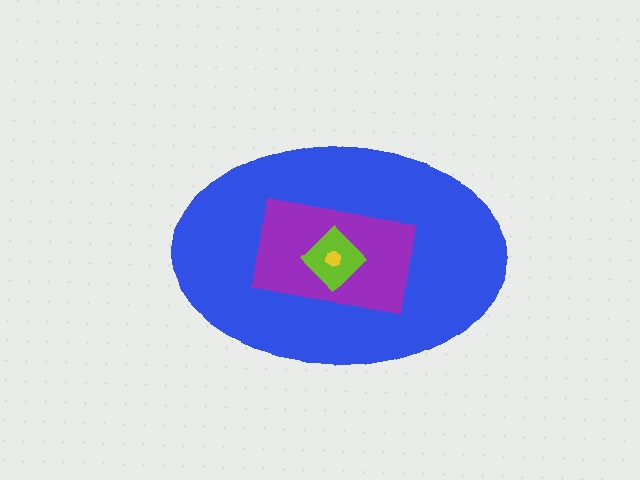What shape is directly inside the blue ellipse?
The purple rectangle.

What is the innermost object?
The yellow hexagon.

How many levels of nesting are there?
4.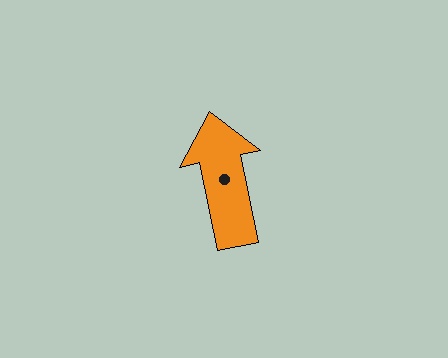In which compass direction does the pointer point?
North.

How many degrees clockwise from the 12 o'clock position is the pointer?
Approximately 348 degrees.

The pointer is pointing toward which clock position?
Roughly 12 o'clock.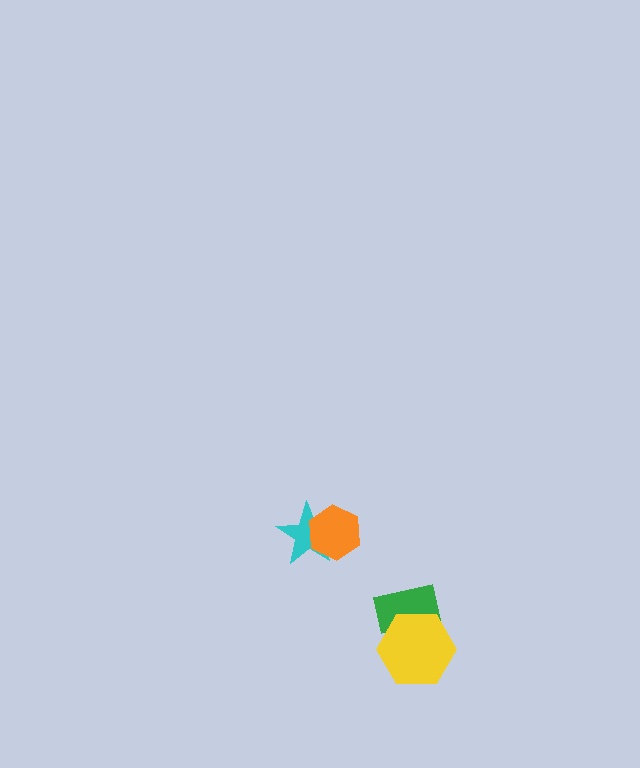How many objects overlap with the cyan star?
1 object overlaps with the cyan star.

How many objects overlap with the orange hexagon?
1 object overlaps with the orange hexagon.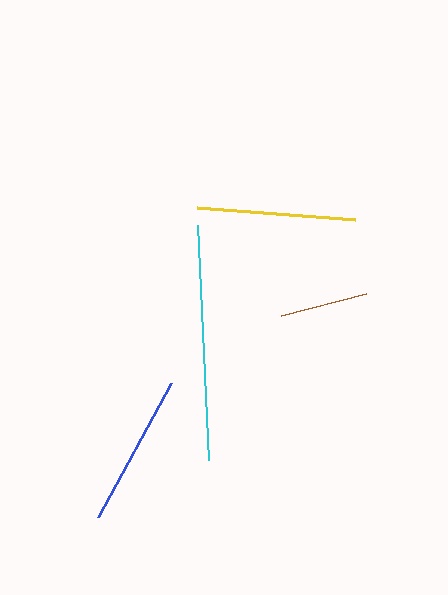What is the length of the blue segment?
The blue segment is approximately 152 pixels long.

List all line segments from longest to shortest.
From longest to shortest: cyan, yellow, blue, brown.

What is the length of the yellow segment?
The yellow segment is approximately 158 pixels long.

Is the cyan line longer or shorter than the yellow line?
The cyan line is longer than the yellow line.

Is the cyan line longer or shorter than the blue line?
The cyan line is longer than the blue line.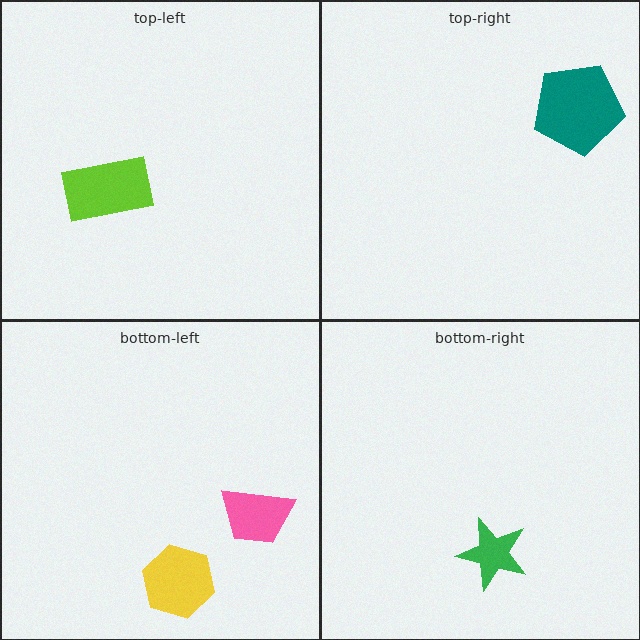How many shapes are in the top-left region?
1.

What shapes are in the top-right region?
The teal pentagon.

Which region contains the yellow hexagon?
The bottom-left region.